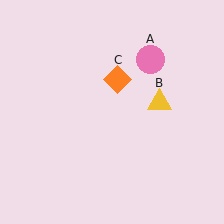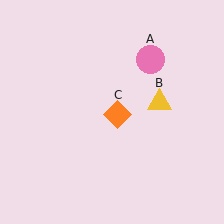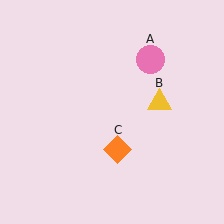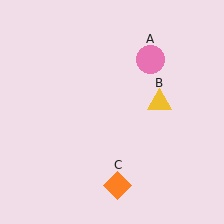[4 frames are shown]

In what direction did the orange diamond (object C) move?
The orange diamond (object C) moved down.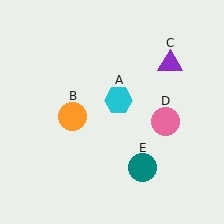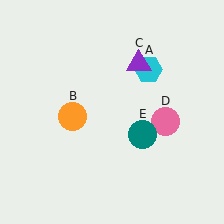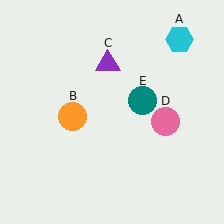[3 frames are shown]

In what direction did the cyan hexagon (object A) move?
The cyan hexagon (object A) moved up and to the right.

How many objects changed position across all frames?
3 objects changed position: cyan hexagon (object A), purple triangle (object C), teal circle (object E).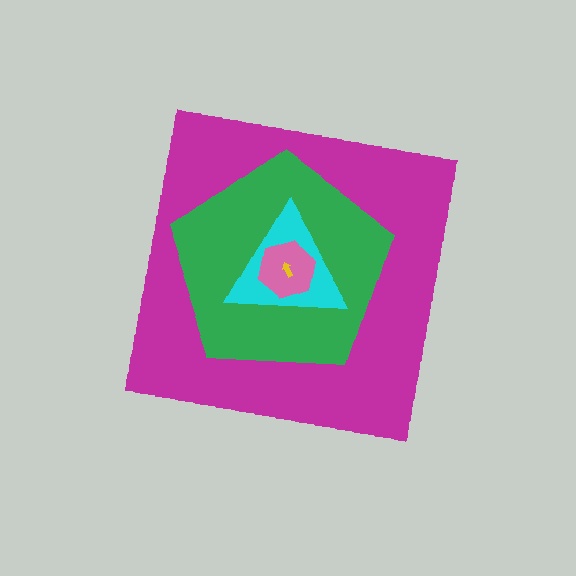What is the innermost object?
The yellow arrow.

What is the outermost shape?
The magenta square.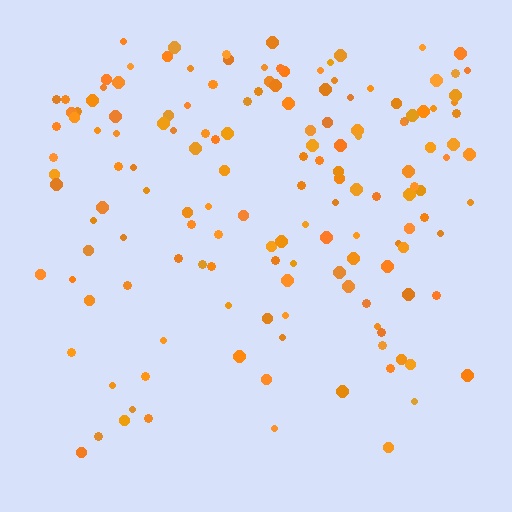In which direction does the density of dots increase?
From bottom to top, with the top side densest.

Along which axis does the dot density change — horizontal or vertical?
Vertical.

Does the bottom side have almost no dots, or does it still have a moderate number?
Still a moderate number, just noticeably fewer than the top.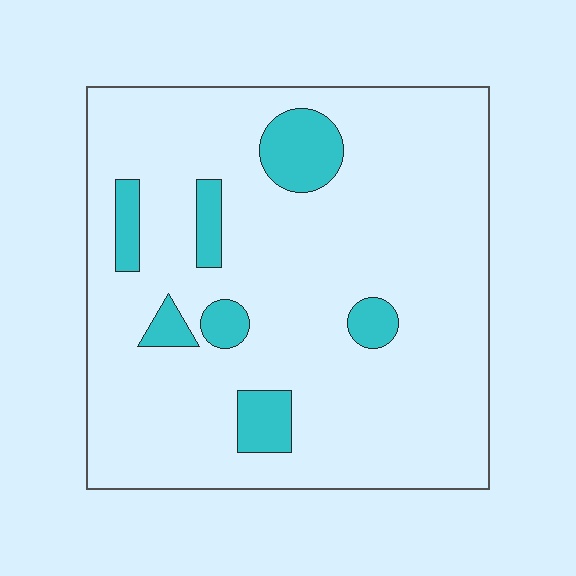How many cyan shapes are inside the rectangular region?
7.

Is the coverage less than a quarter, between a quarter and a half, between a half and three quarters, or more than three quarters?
Less than a quarter.